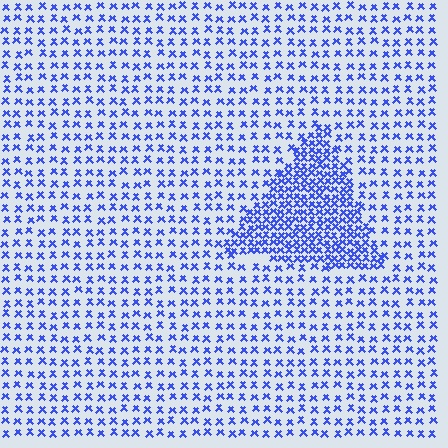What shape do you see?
I see a triangle.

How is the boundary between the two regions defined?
The boundary is defined by a change in element density (approximately 2.4x ratio). All elements are the same color, size, and shape.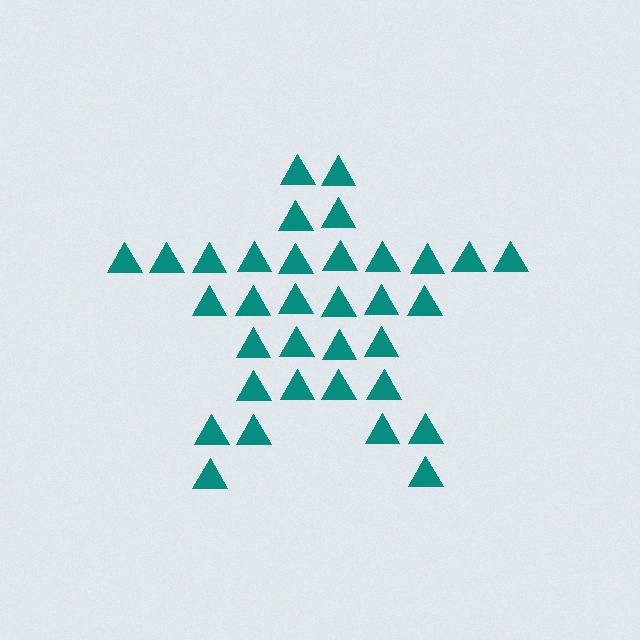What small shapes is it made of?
It is made of small triangles.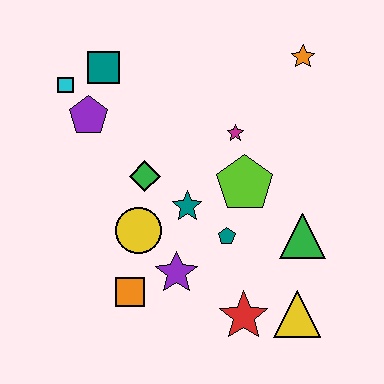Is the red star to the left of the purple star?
No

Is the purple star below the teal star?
Yes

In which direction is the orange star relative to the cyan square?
The orange star is to the right of the cyan square.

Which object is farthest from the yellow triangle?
The cyan square is farthest from the yellow triangle.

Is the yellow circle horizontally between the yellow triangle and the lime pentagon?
No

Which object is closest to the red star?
The yellow triangle is closest to the red star.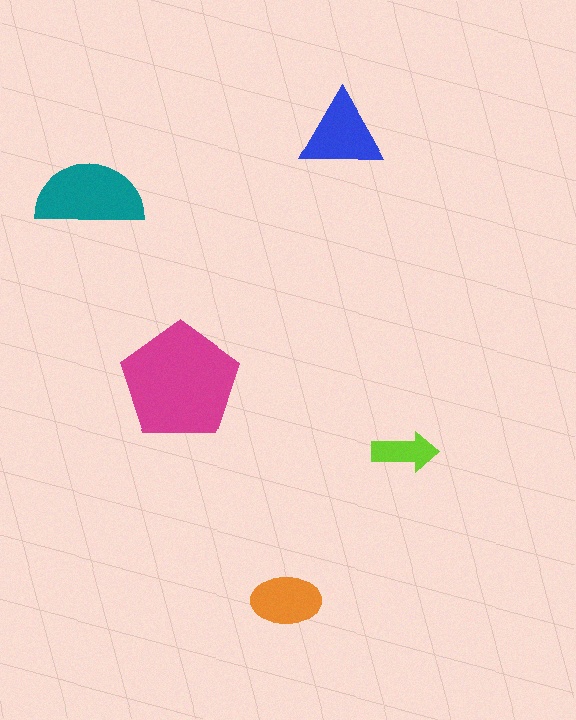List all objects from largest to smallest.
The magenta pentagon, the teal semicircle, the blue triangle, the orange ellipse, the lime arrow.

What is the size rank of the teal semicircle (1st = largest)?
2nd.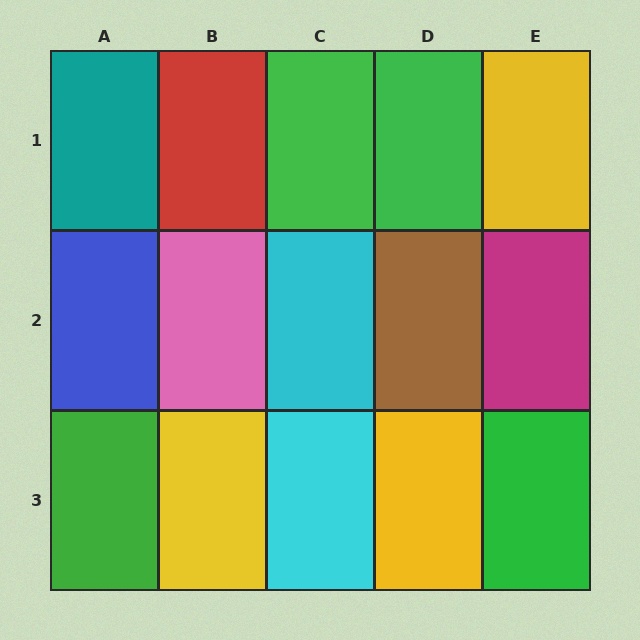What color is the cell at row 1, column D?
Green.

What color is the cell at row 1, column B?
Red.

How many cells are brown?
1 cell is brown.